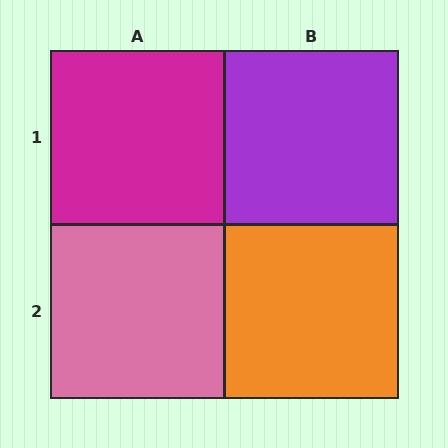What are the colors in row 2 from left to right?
Pink, orange.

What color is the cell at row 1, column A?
Magenta.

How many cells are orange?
1 cell is orange.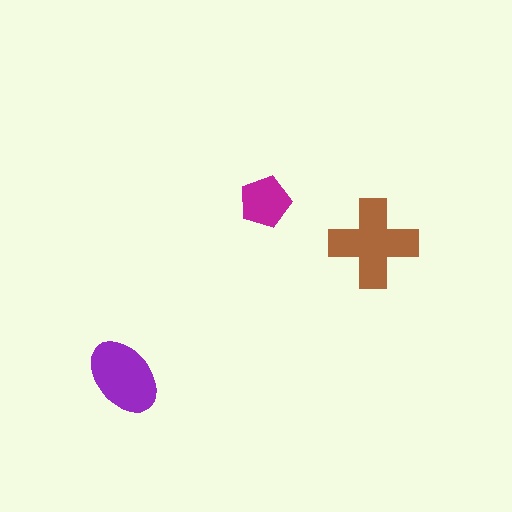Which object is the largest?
The brown cross.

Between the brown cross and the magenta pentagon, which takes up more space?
The brown cross.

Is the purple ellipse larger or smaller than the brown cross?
Smaller.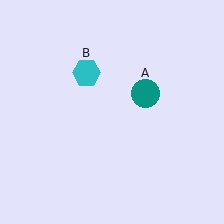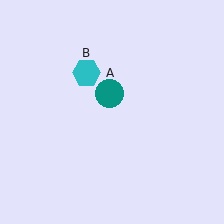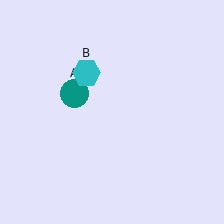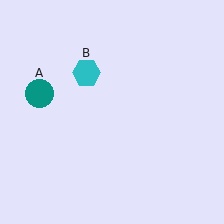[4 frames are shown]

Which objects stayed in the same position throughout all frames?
Cyan hexagon (object B) remained stationary.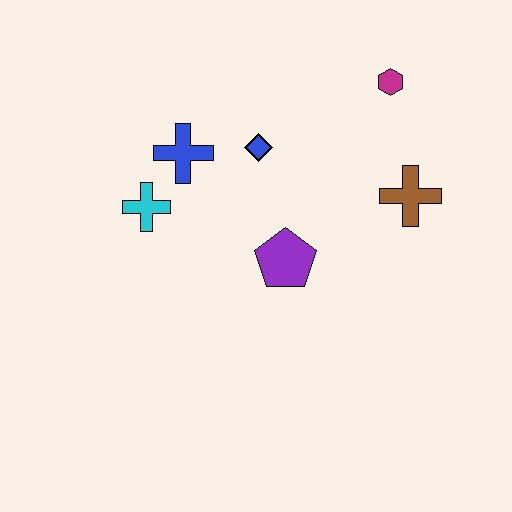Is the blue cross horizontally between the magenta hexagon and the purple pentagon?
No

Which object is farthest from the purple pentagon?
The magenta hexagon is farthest from the purple pentagon.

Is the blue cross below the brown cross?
No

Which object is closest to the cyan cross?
The blue cross is closest to the cyan cross.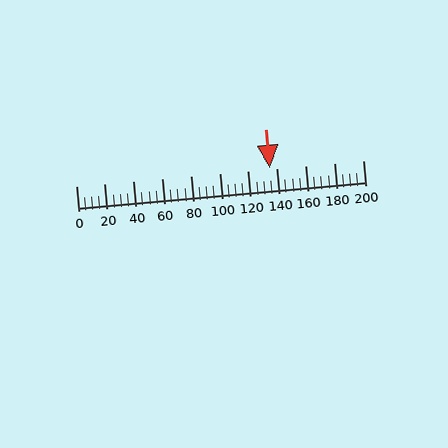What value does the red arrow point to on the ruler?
The red arrow points to approximately 135.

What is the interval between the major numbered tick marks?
The major tick marks are spaced 20 units apart.